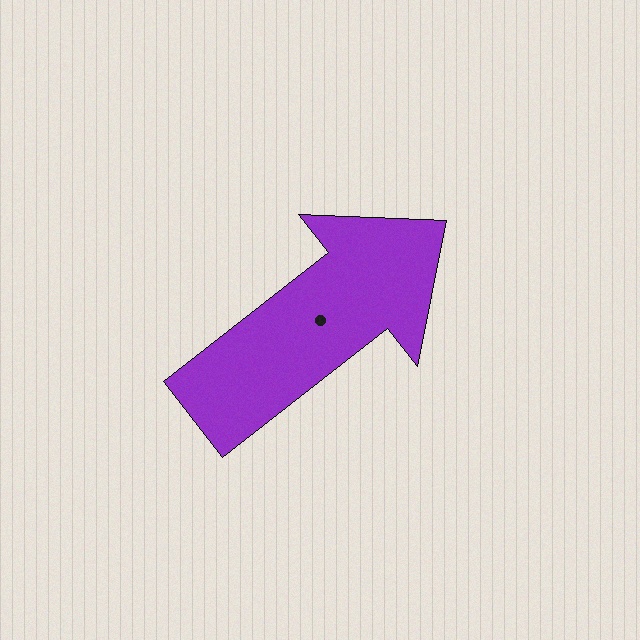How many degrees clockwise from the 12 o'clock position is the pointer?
Approximately 52 degrees.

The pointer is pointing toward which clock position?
Roughly 2 o'clock.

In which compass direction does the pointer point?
Northeast.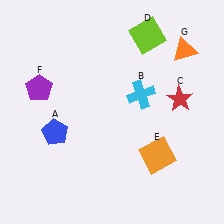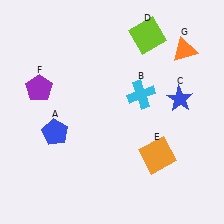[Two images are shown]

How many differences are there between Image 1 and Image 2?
There is 1 difference between the two images.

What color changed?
The star (C) changed from red in Image 1 to blue in Image 2.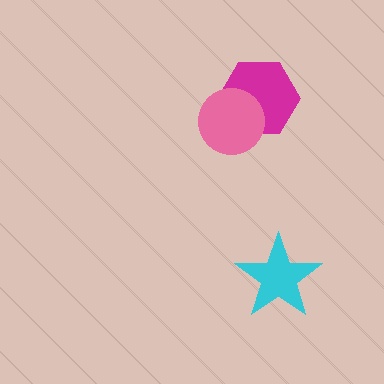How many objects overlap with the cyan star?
0 objects overlap with the cyan star.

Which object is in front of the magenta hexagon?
The pink circle is in front of the magenta hexagon.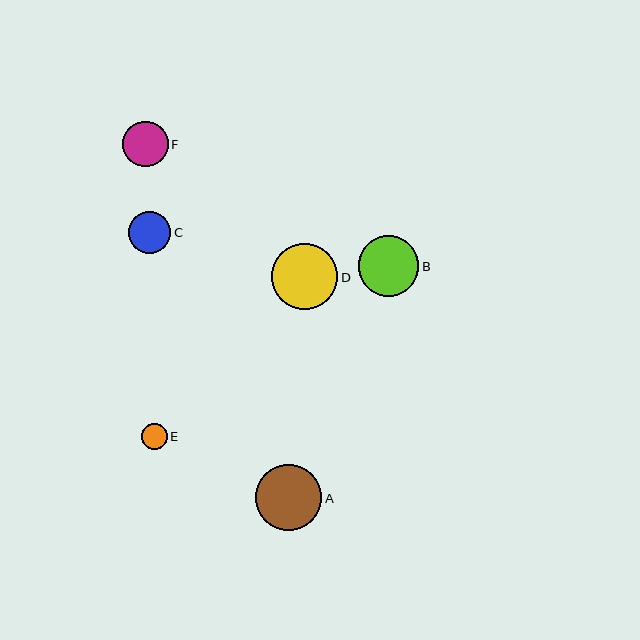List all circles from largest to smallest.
From largest to smallest: D, A, B, F, C, E.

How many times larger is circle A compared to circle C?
Circle A is approximately 1.6 times the size of circle C.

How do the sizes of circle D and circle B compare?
Circle D and circle B are approximately the same size.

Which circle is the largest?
Circle D is the largest with a size of approximately 67 pixels.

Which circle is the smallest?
Circle E is the smallest with a size of approximately 26 pixels.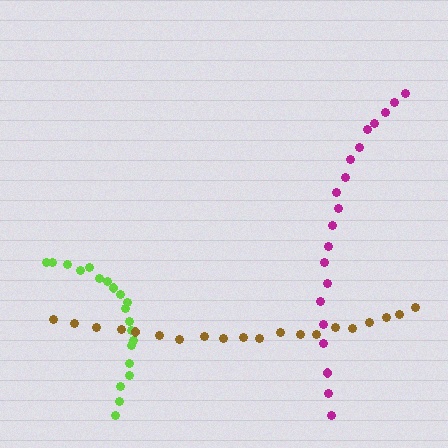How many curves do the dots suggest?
There are 3 distinct paths.